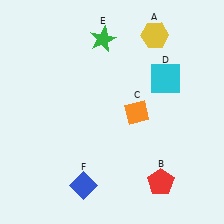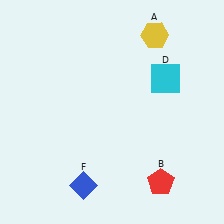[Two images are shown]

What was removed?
The orange diamond (C), the green star (E) were removed in Image 2.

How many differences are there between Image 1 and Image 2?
There are 2 differences between the two images.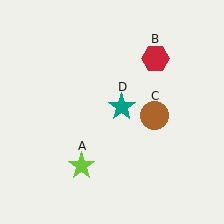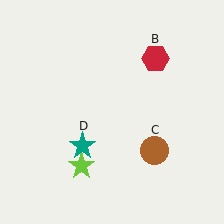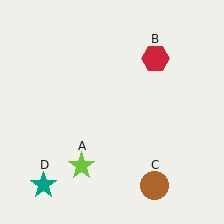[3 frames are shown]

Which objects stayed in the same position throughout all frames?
Lime star (object A) and red hexagon (object B) remained stationary.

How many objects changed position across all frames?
2 objects changed position: brown circle (object C), teal star (object D).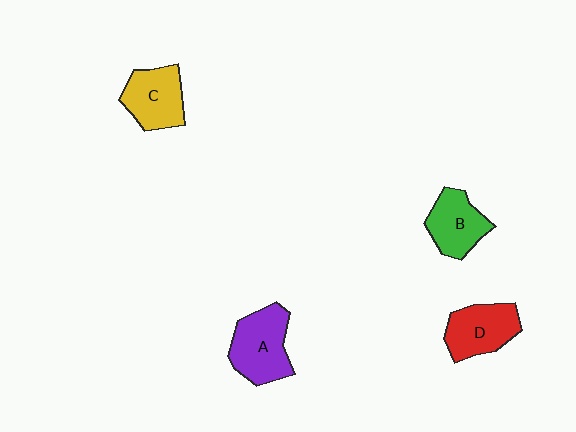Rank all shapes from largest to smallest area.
From largest to smallest: A (purple), D (red), C (yellow), B (green).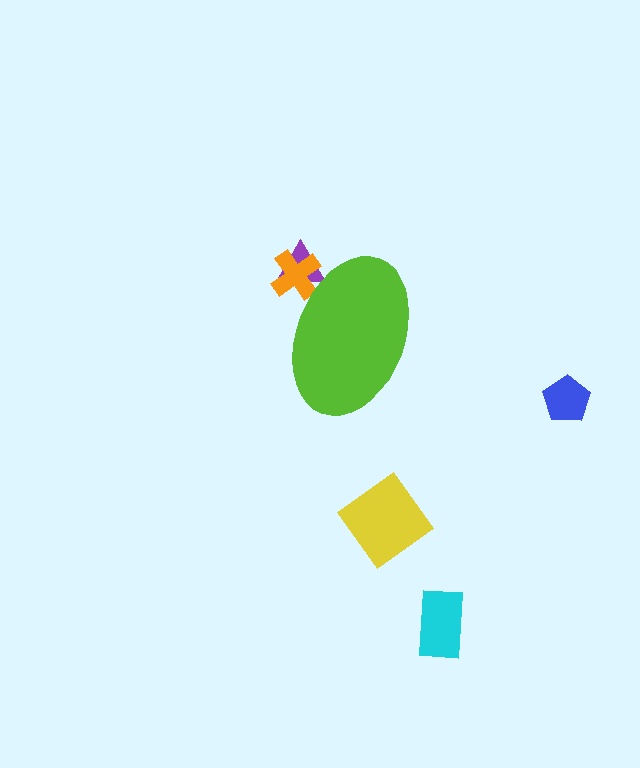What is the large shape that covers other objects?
A lime ellipse.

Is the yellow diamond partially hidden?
No, the yellow diamond is fully visible.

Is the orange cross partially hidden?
Yes, the orange cross is partially hidden behind the lime ellipse.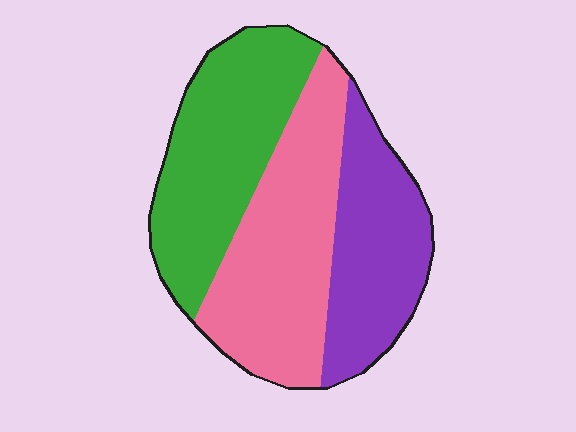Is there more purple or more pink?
Pink.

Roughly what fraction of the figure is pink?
Pink takes up about three eighths (3/8) of the figure.